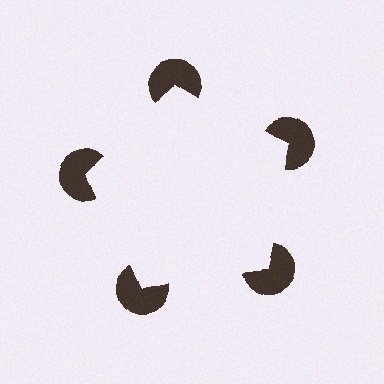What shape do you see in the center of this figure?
An illusory pentagon — its edges are inferred from the aligned wedge cuts in the pac-man discs, not physically drawn.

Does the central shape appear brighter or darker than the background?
It typically appears slightly brighter than the background, even though no actual brightness change is drawn.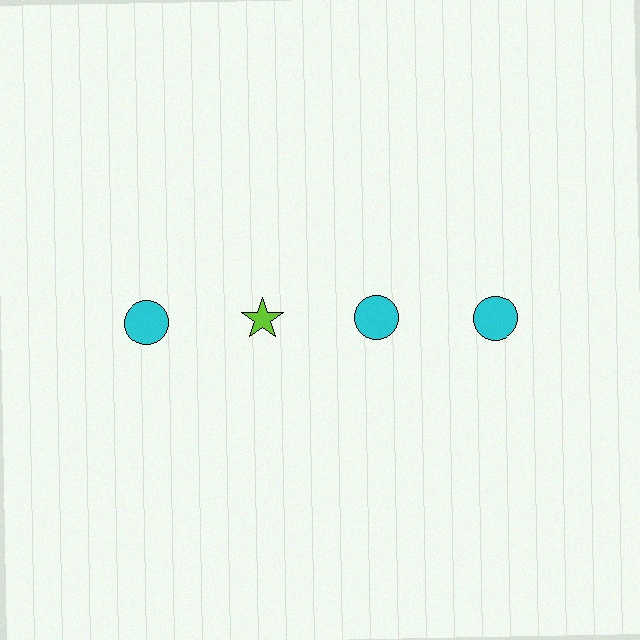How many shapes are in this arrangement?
There are 4 shapes arranged in a grid pattern.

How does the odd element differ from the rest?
It differs in both color (lime instead of cyan) and shape (star instead of circle).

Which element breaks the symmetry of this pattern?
The lime star in the top row, second from left column breaks the symmetry. All other shapes are cyan circles.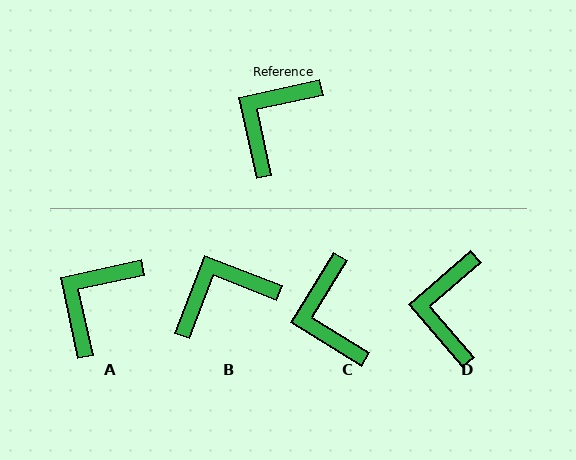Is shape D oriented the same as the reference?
No, it is off by about 29 degrees.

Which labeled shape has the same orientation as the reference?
A.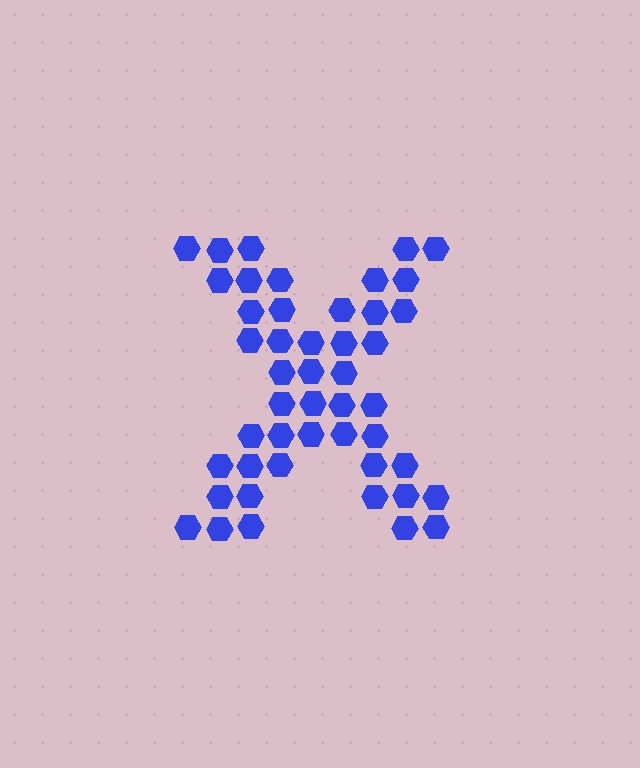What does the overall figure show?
The overall figure shows the letter X.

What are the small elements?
The small elements are hexagons.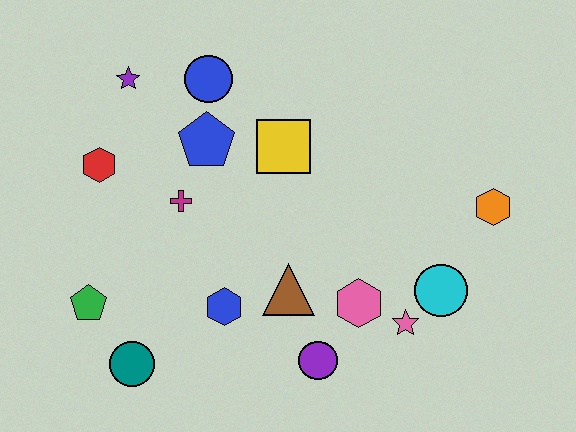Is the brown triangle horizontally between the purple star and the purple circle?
Yes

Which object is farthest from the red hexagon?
The orange hexagon is farthest from the red hexagon.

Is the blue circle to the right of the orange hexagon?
No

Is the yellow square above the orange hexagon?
Yes